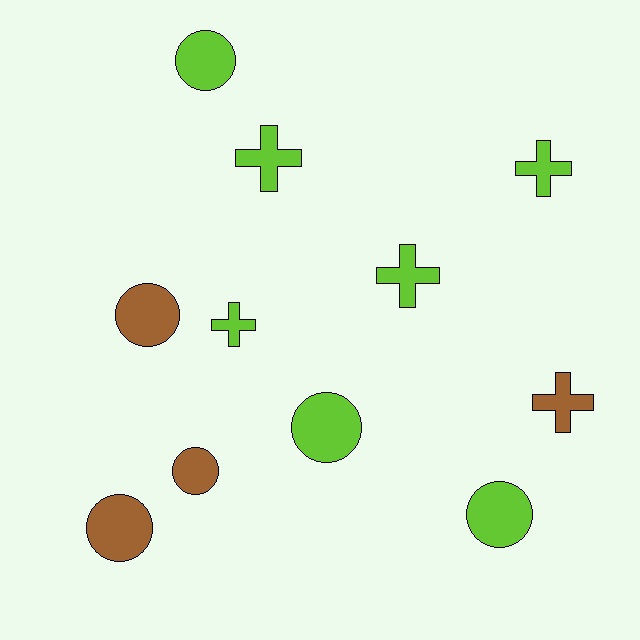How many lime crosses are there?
There are 4 lime crosses.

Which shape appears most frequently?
Circle, with 6 objects.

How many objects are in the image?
There are 11 objects.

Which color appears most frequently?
Lime, with 7 objects.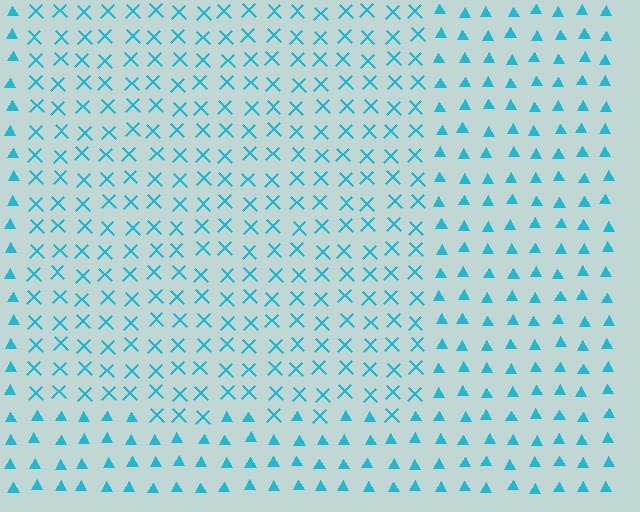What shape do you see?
I see a rectangle.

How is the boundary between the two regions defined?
The boundary is defined by a change in element shape: X marks inside vs. triangles outside. All elements share the same color and spacing.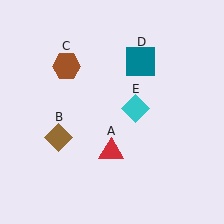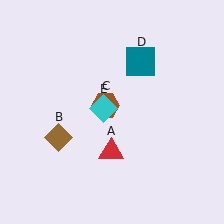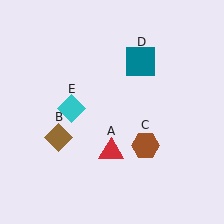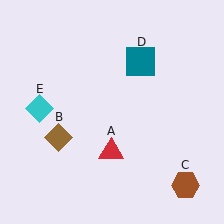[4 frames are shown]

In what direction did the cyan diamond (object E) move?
The cyan diamond (object E) moved left.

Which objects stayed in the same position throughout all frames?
Red triangle (object A) and brown diamond (object B) and teal square (object D) remained stationary.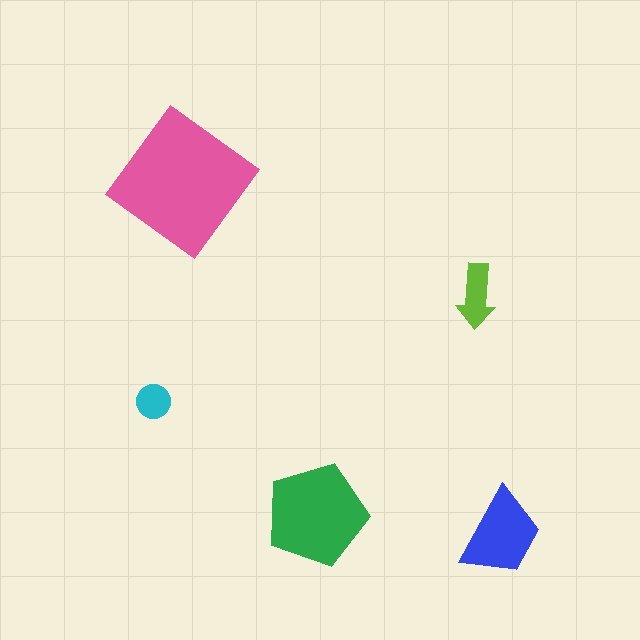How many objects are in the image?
There are 5 objects in the image.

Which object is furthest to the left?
The cyan circle is leftmost.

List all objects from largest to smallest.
The pink diamond, the green pentagon, the blue trapezoid, the lime arrow, the cyan circle.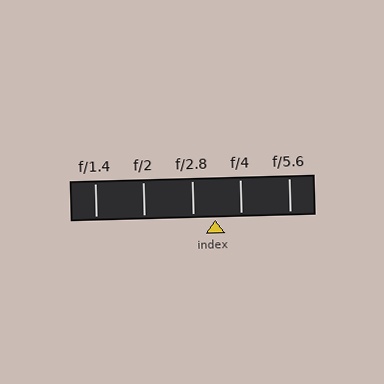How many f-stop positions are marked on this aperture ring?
There are 5 f-stop positions marked.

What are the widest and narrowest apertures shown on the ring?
The widest aperture shown is f/1.4 and the narrowest is f/5.6.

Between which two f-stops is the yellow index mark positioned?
The index mark is between f/2.8 and f/4.